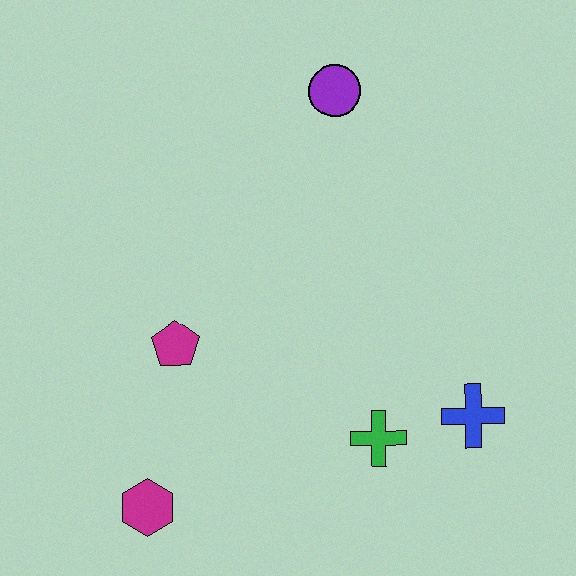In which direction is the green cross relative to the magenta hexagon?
The green cross is to the right of the magenta hexagon.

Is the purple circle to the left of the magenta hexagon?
No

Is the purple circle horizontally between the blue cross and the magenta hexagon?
Yes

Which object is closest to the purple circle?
The magenta pentagon is closest to the purple circle.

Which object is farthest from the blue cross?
The purple circle is farthest from the blue cross.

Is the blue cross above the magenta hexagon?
Yes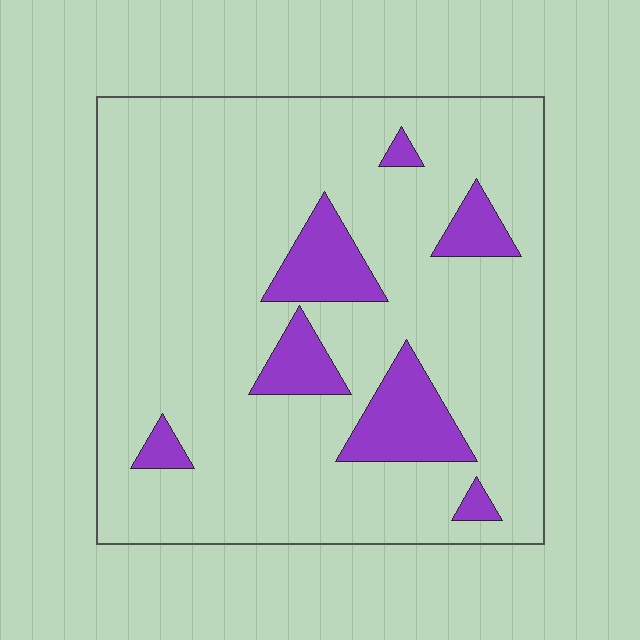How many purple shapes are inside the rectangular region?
7.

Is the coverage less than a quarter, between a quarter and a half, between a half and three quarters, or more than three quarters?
Less than a quarter.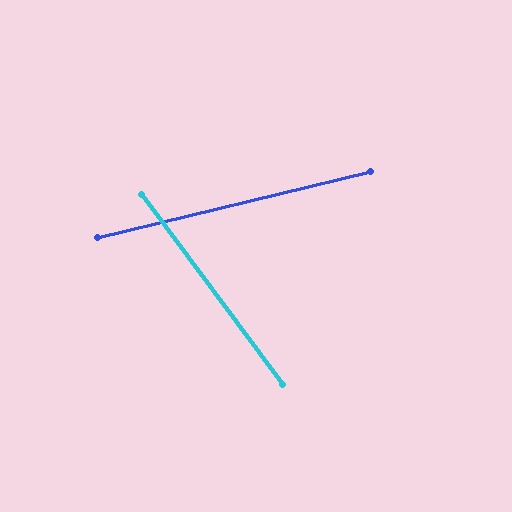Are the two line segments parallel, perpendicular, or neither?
Neither parallel nor perpendicular — they differ by about 67°.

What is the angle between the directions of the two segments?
Approximately 67 degrees.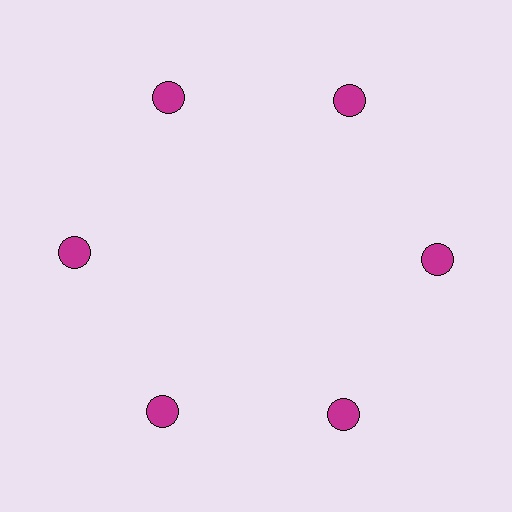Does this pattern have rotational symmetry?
Yes, this pattern has 6-fold rotational symmetry. It looks the same after rotating 60 degrees around the center.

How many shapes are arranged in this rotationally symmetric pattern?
There are 6 shapes, arranged in 6 groups of 1.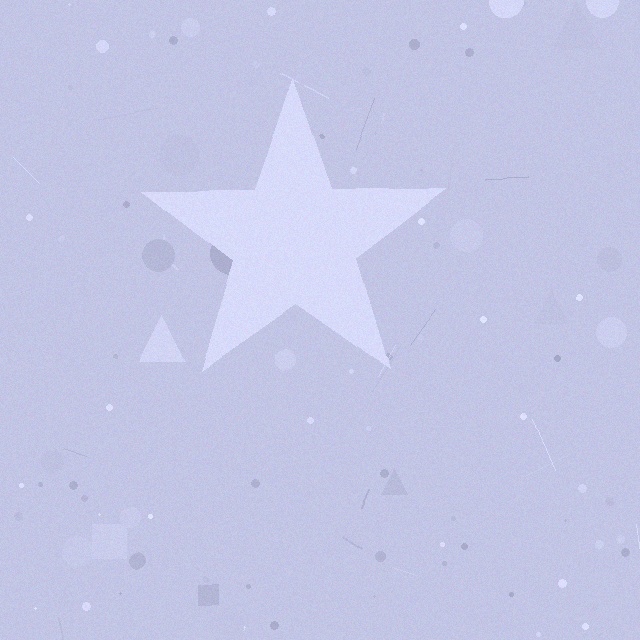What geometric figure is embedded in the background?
A star is embedded in the background.